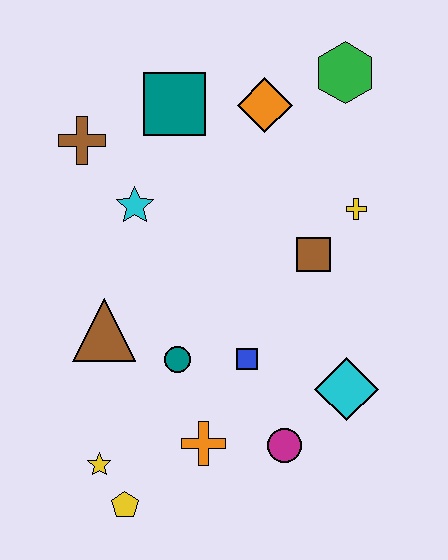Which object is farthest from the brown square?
The yellow pentagon is farthest from the brown square.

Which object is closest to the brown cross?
The cyan star is closest to the brown cross.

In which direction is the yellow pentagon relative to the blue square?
The yellow pentagon is below the blue square.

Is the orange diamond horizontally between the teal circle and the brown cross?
No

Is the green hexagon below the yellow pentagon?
No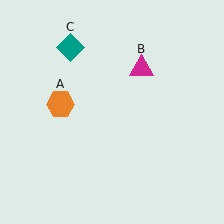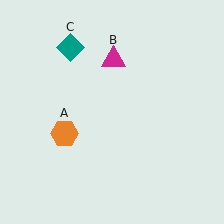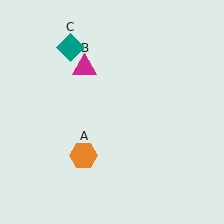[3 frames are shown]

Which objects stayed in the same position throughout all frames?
Teal diamond (object C) remained stationary.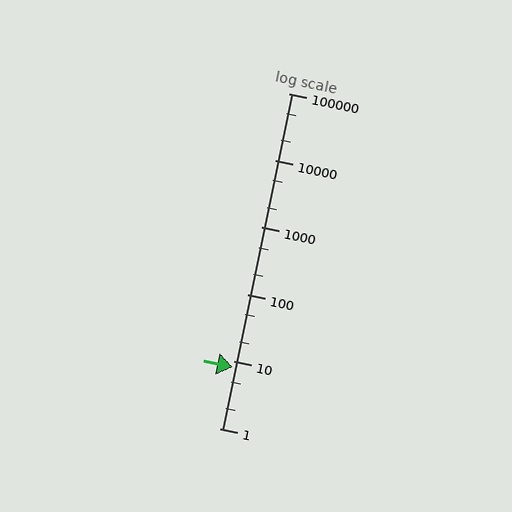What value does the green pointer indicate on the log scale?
The pointer indicates approximately 8.3.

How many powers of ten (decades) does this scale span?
The scale spans 5 decades, from 1 to 100000.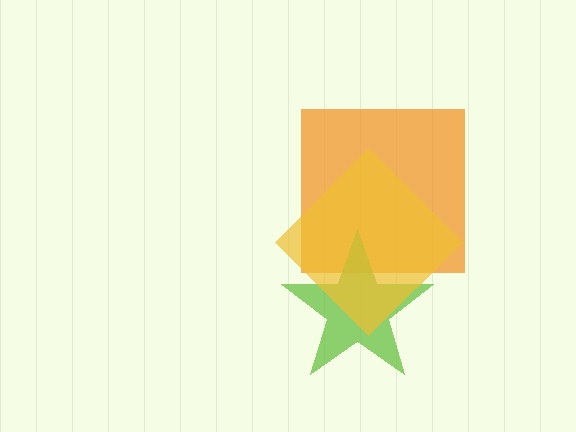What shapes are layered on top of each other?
The layered shapes are: an orange square, a lime star, a yellow diamond.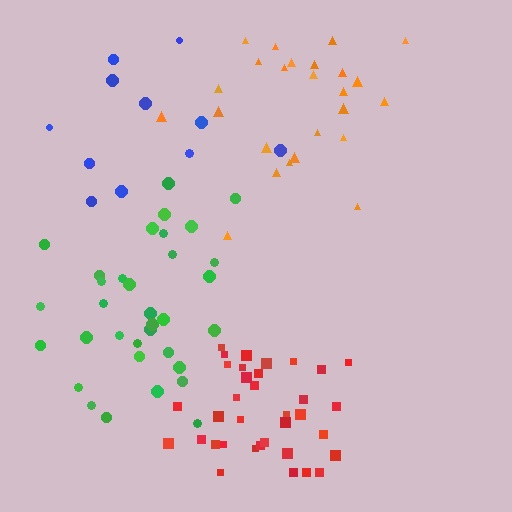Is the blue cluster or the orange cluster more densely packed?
Orange.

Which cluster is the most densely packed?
Red.